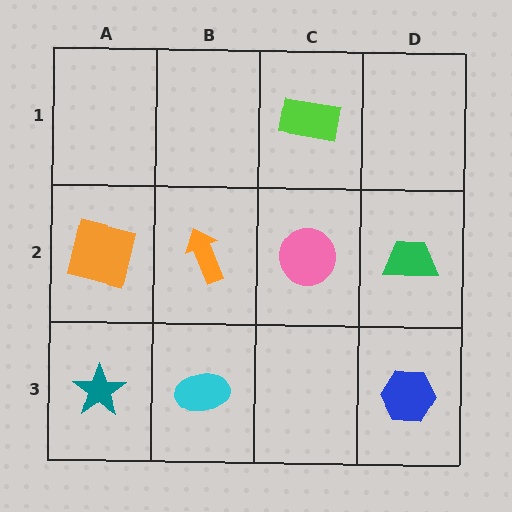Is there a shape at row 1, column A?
No, that cell is empty.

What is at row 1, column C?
A lime rectangle.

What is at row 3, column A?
A teal star.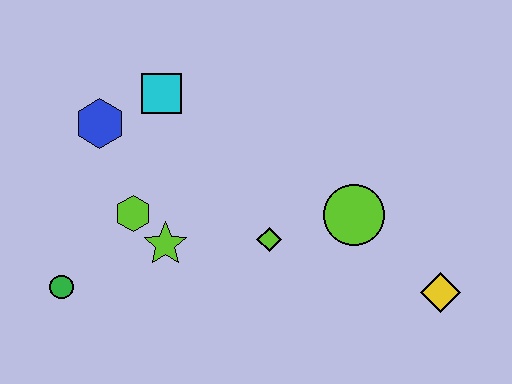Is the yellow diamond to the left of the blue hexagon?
No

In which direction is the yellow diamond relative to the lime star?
The yellow diamond is to the right of the lime star.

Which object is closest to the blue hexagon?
The cyan square is closest to the blue hexagon.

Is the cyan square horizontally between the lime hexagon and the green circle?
No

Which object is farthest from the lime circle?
The green circle is farthest from the lime circle.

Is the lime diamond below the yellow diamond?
No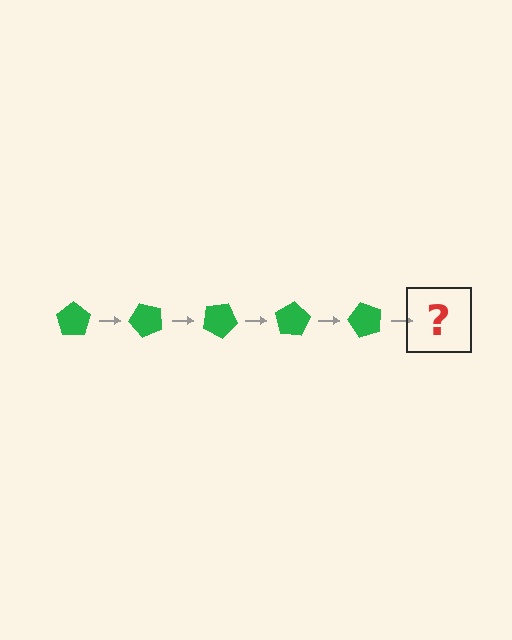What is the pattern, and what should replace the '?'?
The pattern is that the pentagon rotates 50 degrees each step. The '?' should be a green pentagon rotated 250 degrees.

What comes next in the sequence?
The next element should be a green pentagon rotated 250 degrees.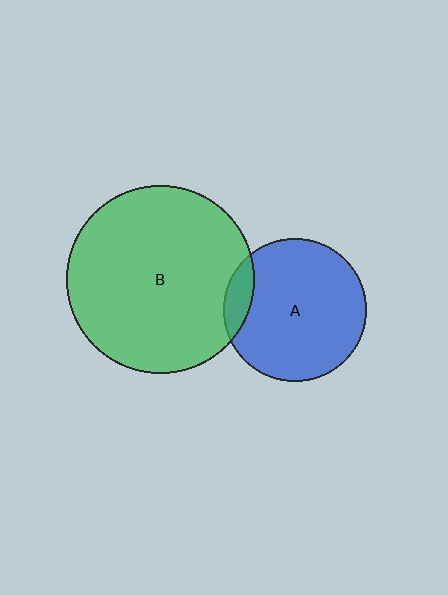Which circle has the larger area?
Circle B (green).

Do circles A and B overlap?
Yes.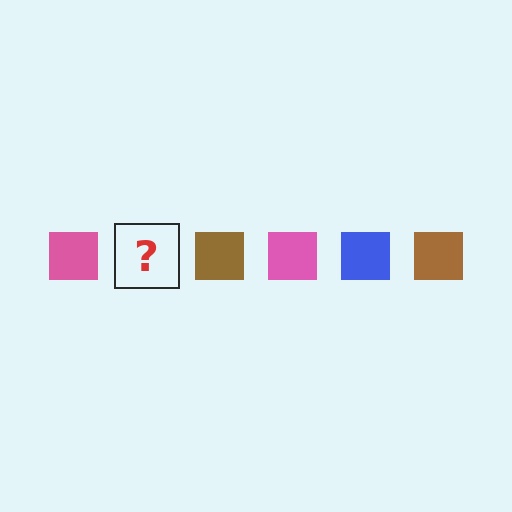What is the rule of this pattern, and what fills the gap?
The rule is that the pattern cycles through pink, blue, brown squares. The gap should be filled with a blue square.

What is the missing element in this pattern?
The missing element is a blue square.